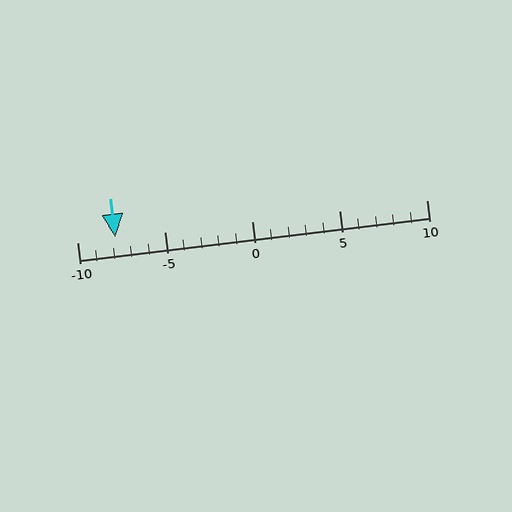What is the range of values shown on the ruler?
The ruler shows values from -10 to 10.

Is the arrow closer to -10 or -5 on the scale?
The arrow is closer to -10.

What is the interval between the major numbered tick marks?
The major tick marks are spaced 5 units apart.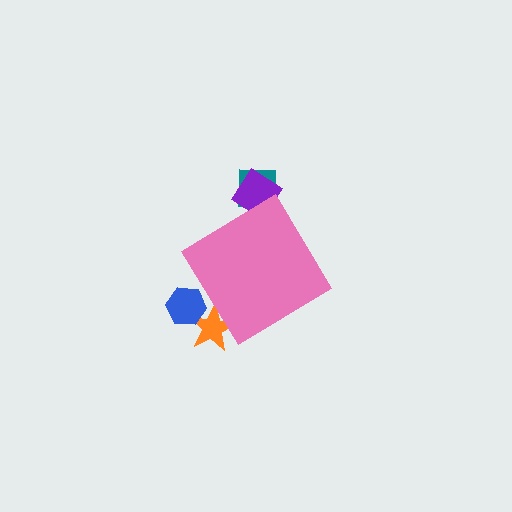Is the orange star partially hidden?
Yes, the orange star is partially hidden behind the pink diamond.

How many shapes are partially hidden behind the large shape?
4 shapes are partially hidden.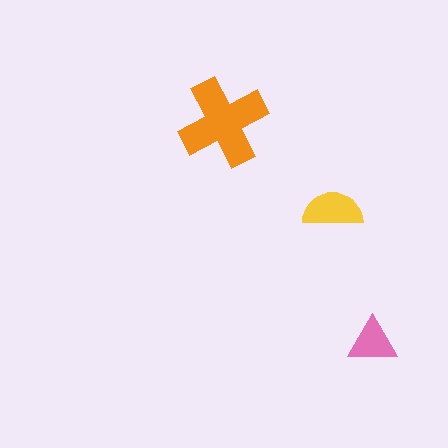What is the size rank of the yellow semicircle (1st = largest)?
2nd.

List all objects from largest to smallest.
The orange cross, the yellow semicircle, the pink triangle.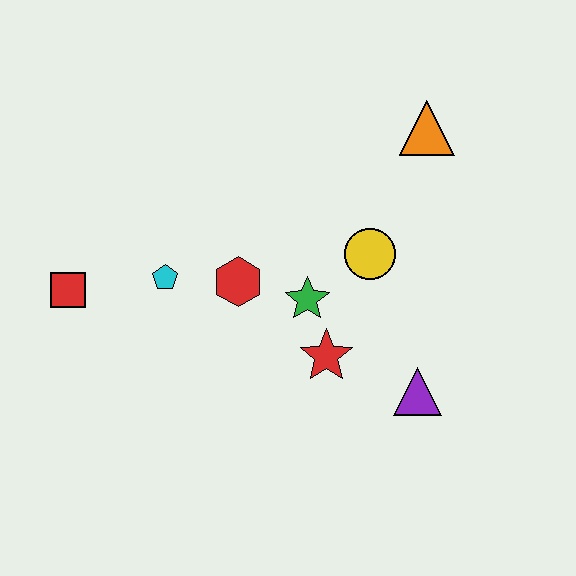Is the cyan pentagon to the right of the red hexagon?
No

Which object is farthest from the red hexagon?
The orange triangle is farthest from the red hexagon.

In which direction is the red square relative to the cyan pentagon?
The red square is to the left of the cyan pentagon.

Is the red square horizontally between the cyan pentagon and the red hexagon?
No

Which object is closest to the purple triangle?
The red star is closest to the purple triangle.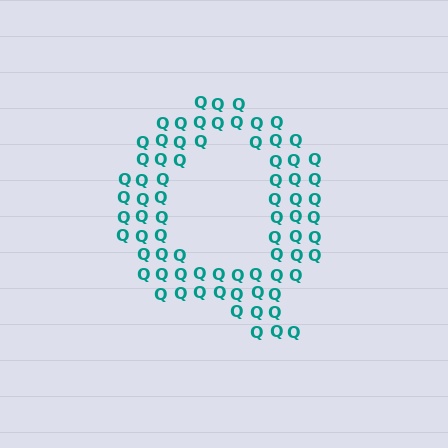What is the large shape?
The large shape is the letter Q.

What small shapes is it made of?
It is made of small letter Q's.